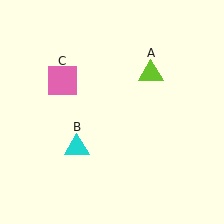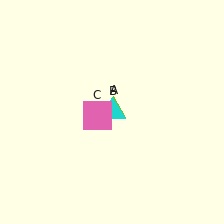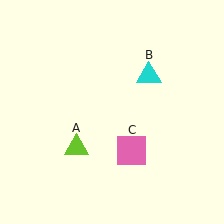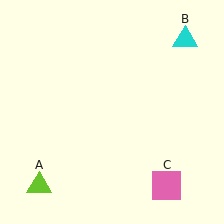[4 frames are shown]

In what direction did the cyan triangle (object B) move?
The cyan triangle (object B) moved up and to the right.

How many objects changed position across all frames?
3 objects changed position: lime triangle (object A), cyan triangle (object B), pink square (object C).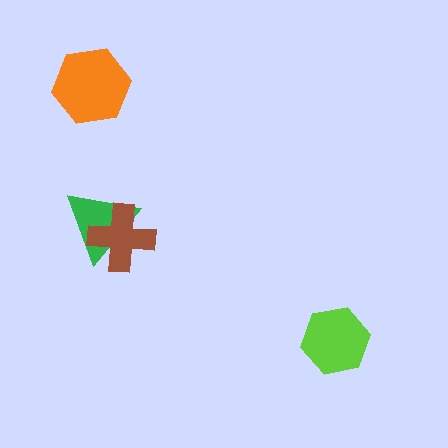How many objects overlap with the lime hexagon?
0 objects overlap with the lime hexagon.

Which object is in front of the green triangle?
The brown cross is in front of the green triangle.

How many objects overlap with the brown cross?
1 object overlaps with the brown cross.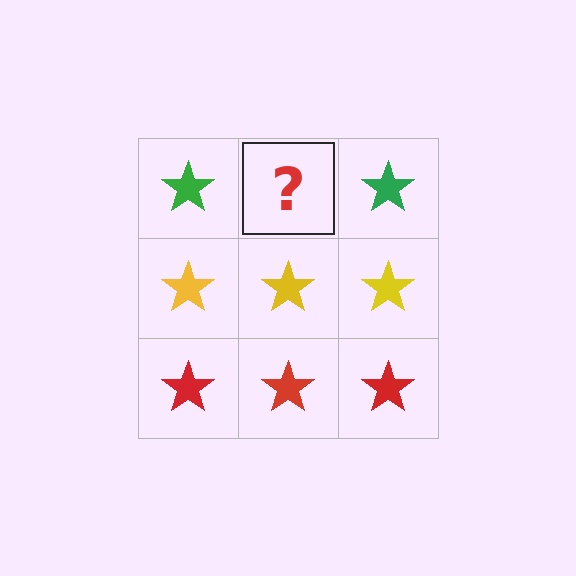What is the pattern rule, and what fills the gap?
The rule is that each row has a consistent color. The gap should be filled with a green star.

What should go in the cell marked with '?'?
The missing cell should contain a green star.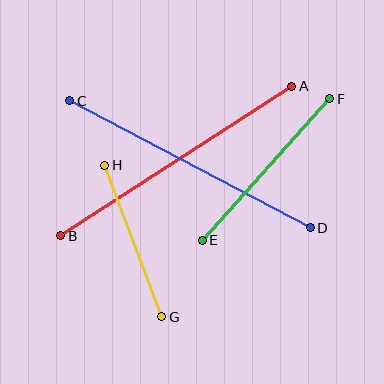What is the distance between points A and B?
The distance is approximately 275 pixels.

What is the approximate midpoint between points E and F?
The midpoint is at approximately (266, 170) pixels.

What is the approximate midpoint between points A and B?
The midpoint is at approximately (176, 161) pixels.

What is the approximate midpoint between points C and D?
The midpoint is at approximately (190, 164) pixels.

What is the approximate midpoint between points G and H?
The midpoint is at approximately (133, 241) pixels.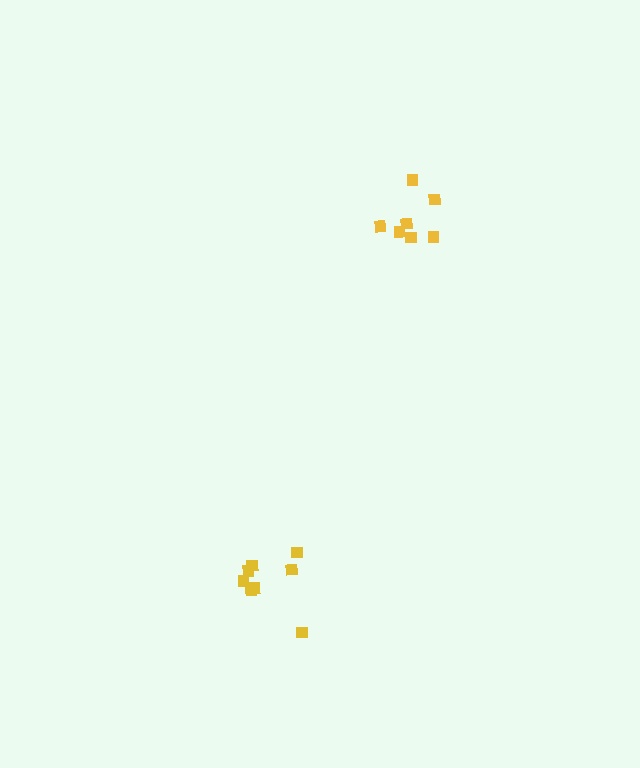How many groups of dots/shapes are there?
There are 2 groups.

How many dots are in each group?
Group 1: 8 dots, Group 2: 7 dots (15 total).